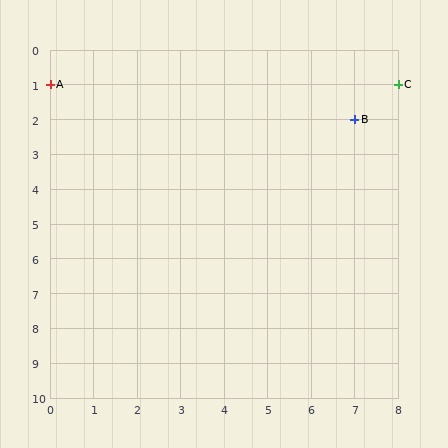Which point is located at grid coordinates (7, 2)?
Point B is at (7, 2).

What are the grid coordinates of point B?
Point B is at grid coordinates (7, 2).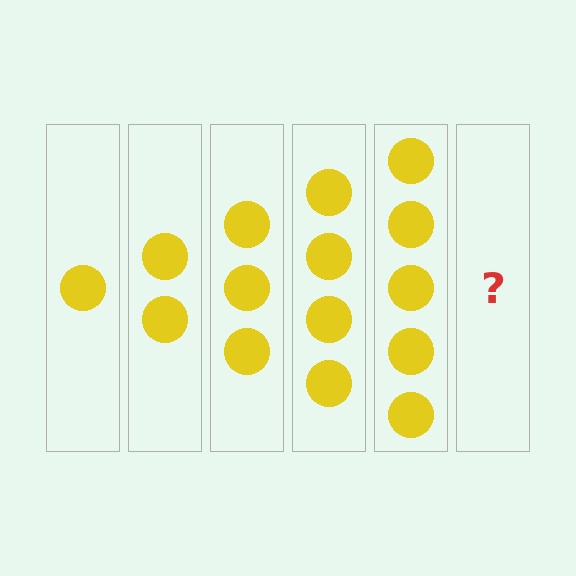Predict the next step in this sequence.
The next step is 6 circles.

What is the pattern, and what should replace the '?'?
The pattern is that each step adds one more circle. The '?' should be 6 circles.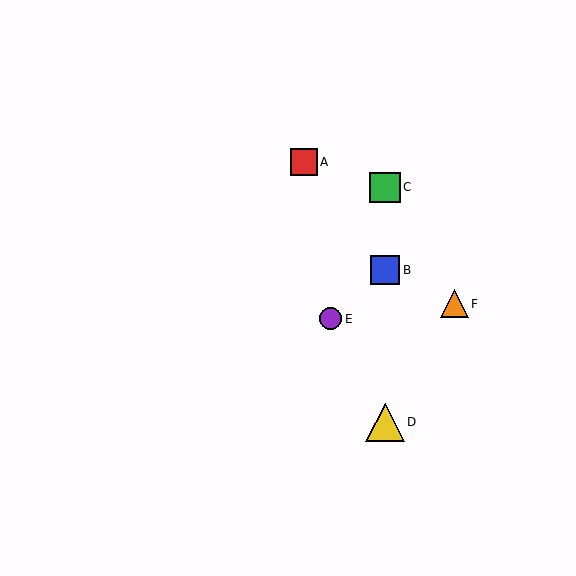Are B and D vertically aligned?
Yes, both are at x≈385.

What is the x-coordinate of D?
Object D is at x≈385.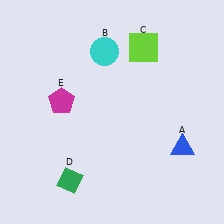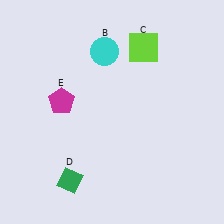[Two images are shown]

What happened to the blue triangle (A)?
The blue triangle (A) was removed in Image 2. It was in the bottom-right area of Image 1.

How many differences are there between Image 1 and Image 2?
There is 1 difference between the two images.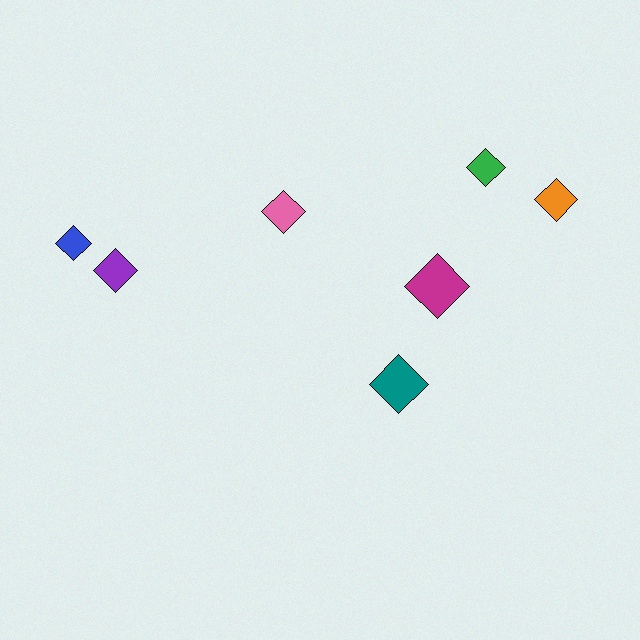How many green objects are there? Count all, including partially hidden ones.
There is 1 green object.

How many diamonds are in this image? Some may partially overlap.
There are 7 diamonds.